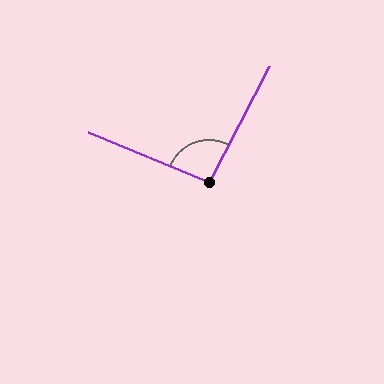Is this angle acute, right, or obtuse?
It is obtuse.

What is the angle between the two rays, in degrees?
Approximately 95 degrees.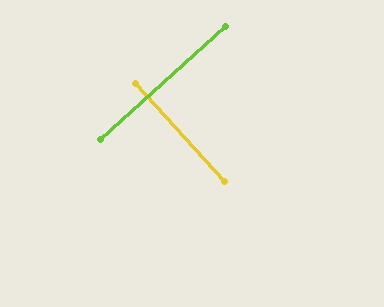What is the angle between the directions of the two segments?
Approximately 90 degrees.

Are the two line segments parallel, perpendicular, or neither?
Perpendicular — they meet at approximately 90°.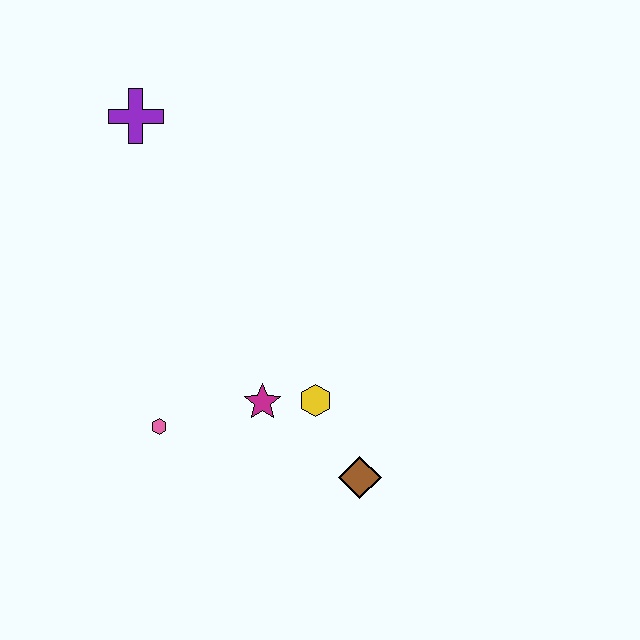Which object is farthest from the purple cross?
The brown diamond is farthest from the purple cross.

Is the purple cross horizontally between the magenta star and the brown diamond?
No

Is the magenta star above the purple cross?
No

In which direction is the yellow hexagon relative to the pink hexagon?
The yellow hexagon is to the right of the pink hexagon.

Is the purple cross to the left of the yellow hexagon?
Yes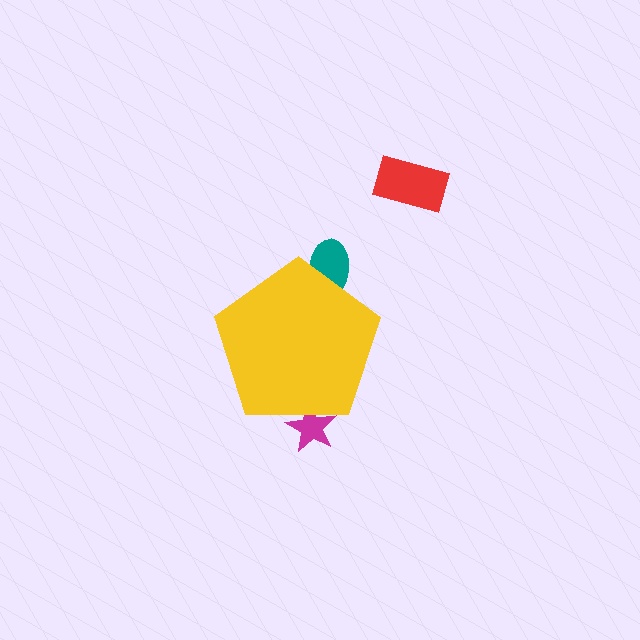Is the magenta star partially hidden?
Yes, the magenta star is partially hidden behind the yellow pentagon.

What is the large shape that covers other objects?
A yellow pentagon.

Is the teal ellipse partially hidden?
Yes, the teal ellipse is partially hidden behind the yellow pentagon.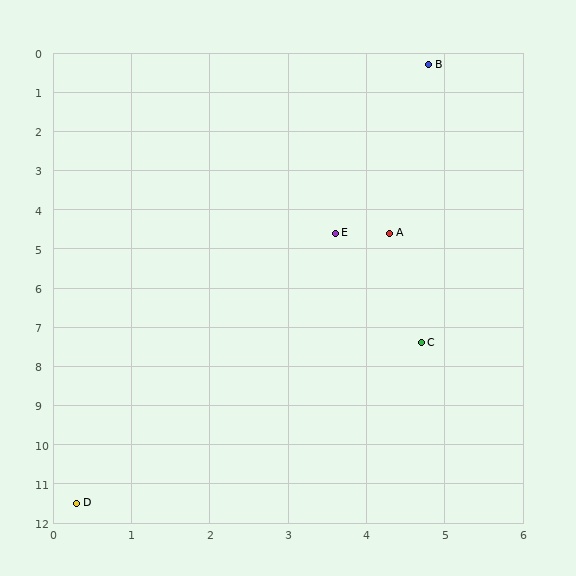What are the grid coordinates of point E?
Point E is at approximately (3.6, 4.6).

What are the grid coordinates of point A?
Point A is at approximately (4.3, 4.6).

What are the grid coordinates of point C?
Point C is at approximately (4.7, 7.4).